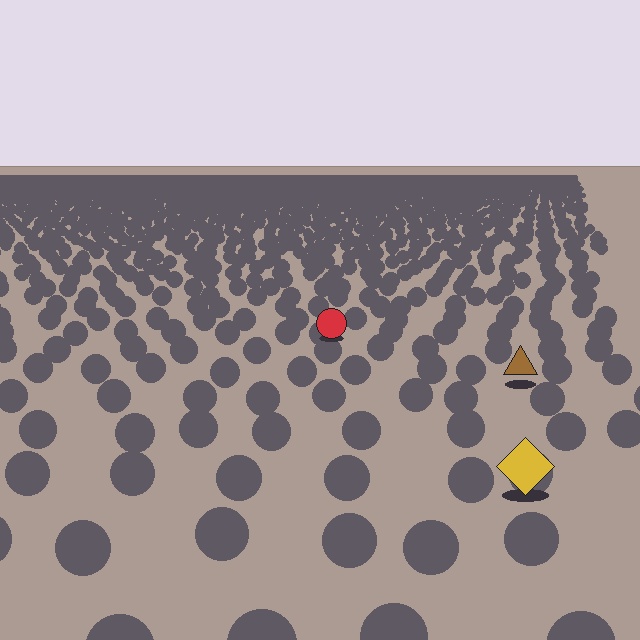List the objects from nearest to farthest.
From nearest to farthest: the yellow diamond, the brown triangle, the red circle.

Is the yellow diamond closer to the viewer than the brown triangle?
Yes. The yellow diamond is closer — you can tell from the texture gradient: the ground texture is coarser near it.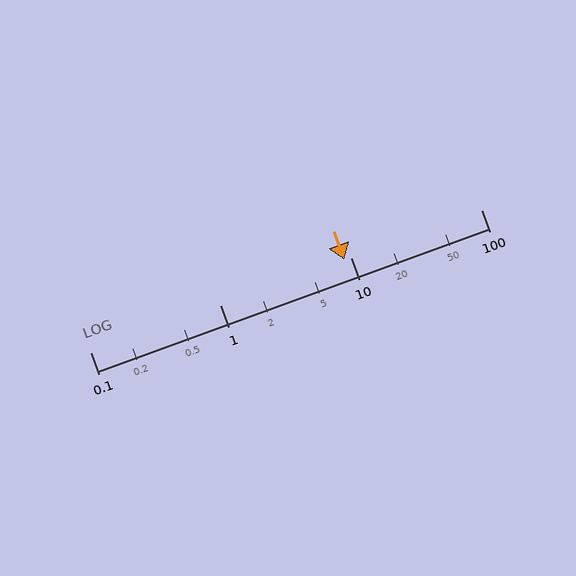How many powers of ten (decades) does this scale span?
The scale spans 3 decades, from 0.1 to 100.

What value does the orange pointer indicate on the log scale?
The pointer indicates approximately 8.9.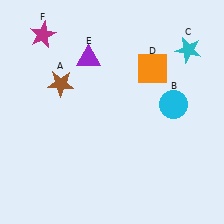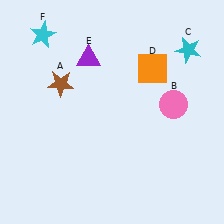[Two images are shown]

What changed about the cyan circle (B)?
In Image 1, B is cyan. In Image 2, it changed to pink.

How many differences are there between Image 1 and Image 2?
There are 2 differences between the two images.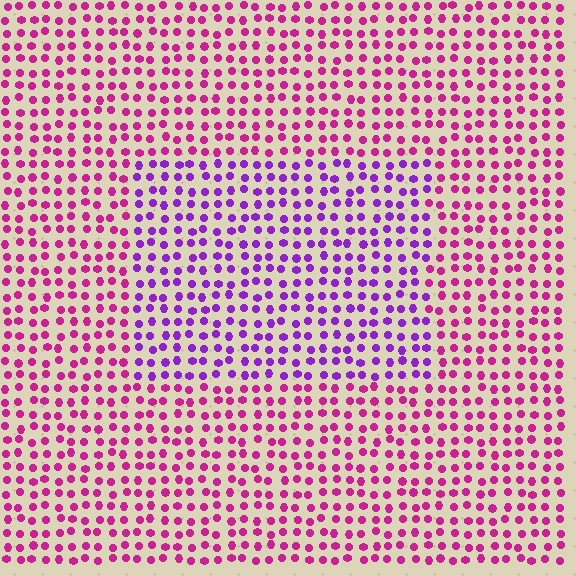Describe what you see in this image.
The image is filled with small magenta elements in a uniform arrangement. A rectangle-shaped region is visible where the elements are tinted to a slightly different hue, forming a subtle color boundary.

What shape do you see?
I see a rectangle.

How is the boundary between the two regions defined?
The boundary is defined purely by a slight shift in hue (about 40 degrees). Spacing, size, and orientation are identical on both sides.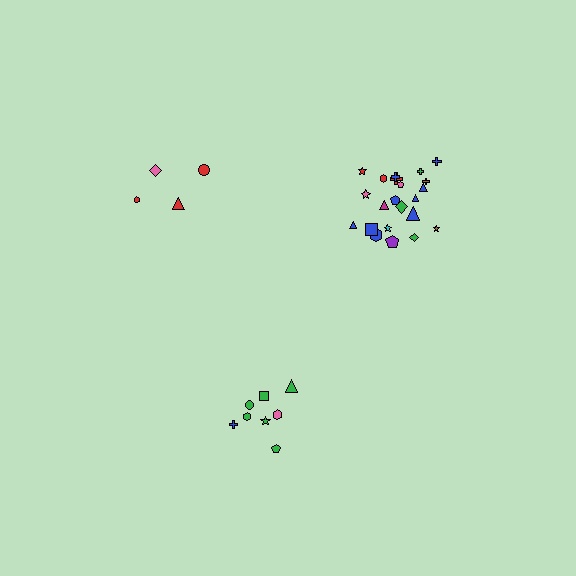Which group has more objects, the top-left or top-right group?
The top-right group.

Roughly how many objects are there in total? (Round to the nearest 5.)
Roughly 35 objects in total.